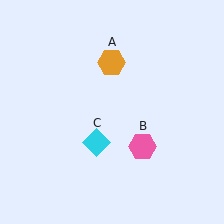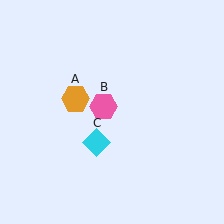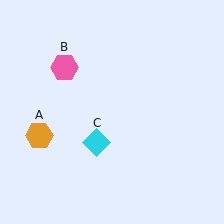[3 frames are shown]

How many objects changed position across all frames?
2 objects changed position: orange hexagon (object A), pink hexagon (object B).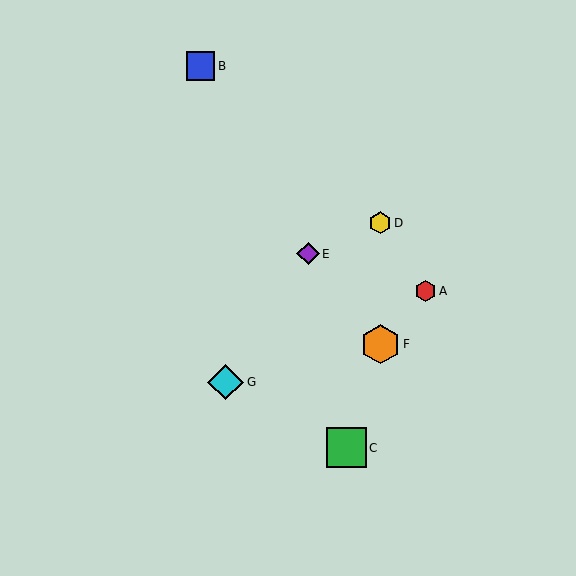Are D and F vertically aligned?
Yes, both are at x≈380.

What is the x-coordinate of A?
Object A is at x≈425.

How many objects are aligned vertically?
2 objects (D, F) are aligned vertically.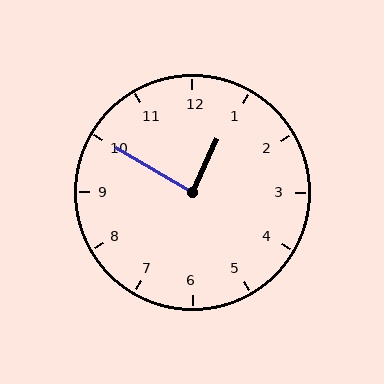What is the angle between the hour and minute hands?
Approximately 85 degrees.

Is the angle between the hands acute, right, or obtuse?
It is right.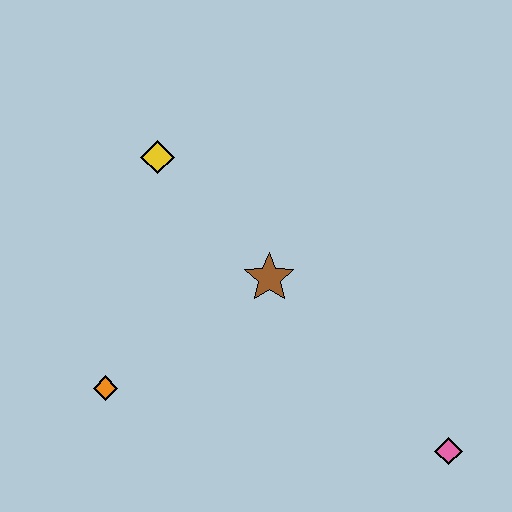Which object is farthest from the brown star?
The pink diamond is farthest from the brown star.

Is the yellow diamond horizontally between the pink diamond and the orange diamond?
Yes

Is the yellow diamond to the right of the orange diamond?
Yes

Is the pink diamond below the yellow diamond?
Yes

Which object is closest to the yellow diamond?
The brown star is closest to the yellow diamond.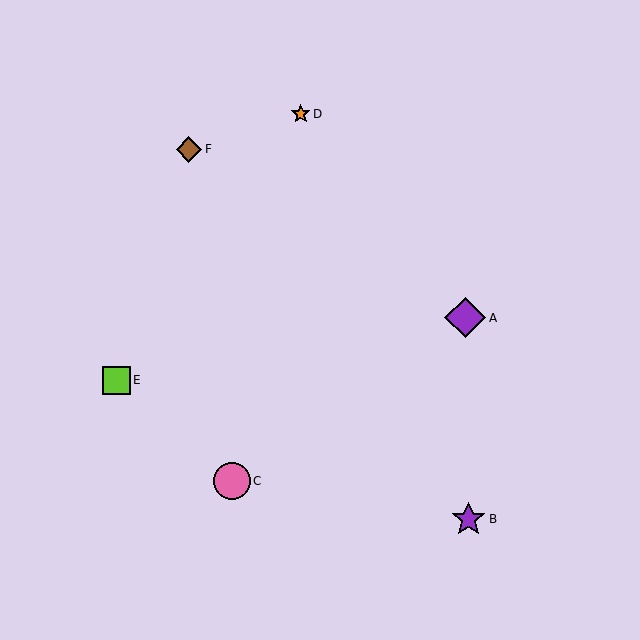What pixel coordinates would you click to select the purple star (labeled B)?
Click at (468, 519) to select the purple star B.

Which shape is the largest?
The purple diamond (labeled A) is the largest.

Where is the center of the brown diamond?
The center of the brown diamond is at (189, 149).